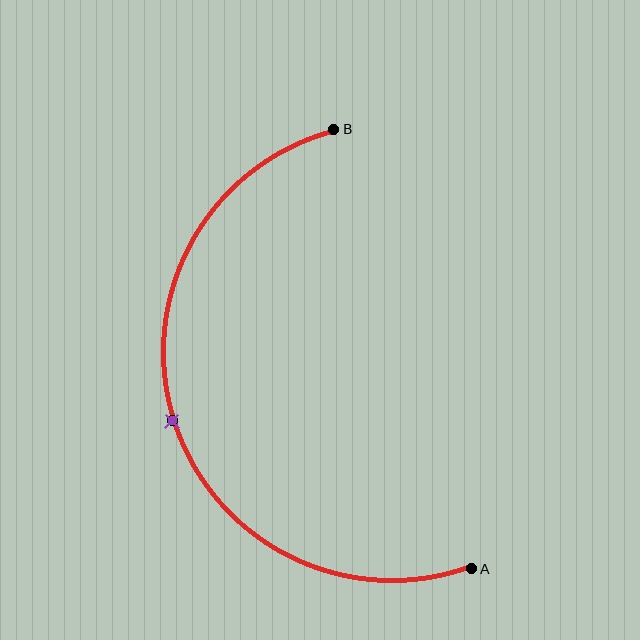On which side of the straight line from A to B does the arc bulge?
The arc bulges to the left of the straight line connecting A and B.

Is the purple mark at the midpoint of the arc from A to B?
Yes. The purple mark lies on the arc at equal arc-length from both A and B — it is the arc midpoint.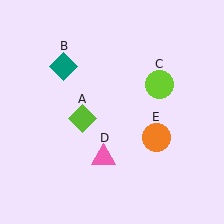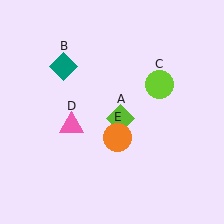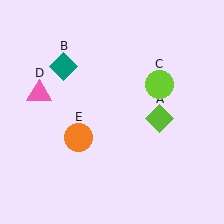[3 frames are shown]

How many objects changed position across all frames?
3 objects changed position: lime diamond (object A), pink triangle (object D), orange circle (object E).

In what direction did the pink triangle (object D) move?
The pink triangle (object D) moved up and to the left.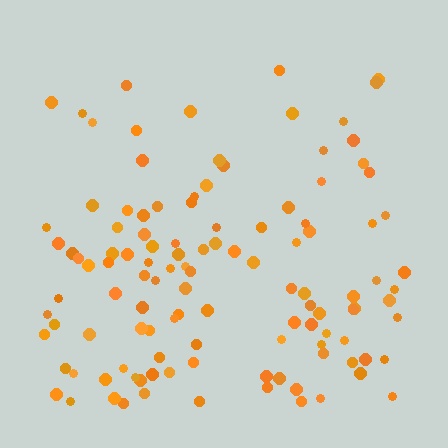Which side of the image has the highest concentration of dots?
The bottom.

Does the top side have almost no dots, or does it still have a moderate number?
Still a moderate number, just noticeably fewer than the bottom.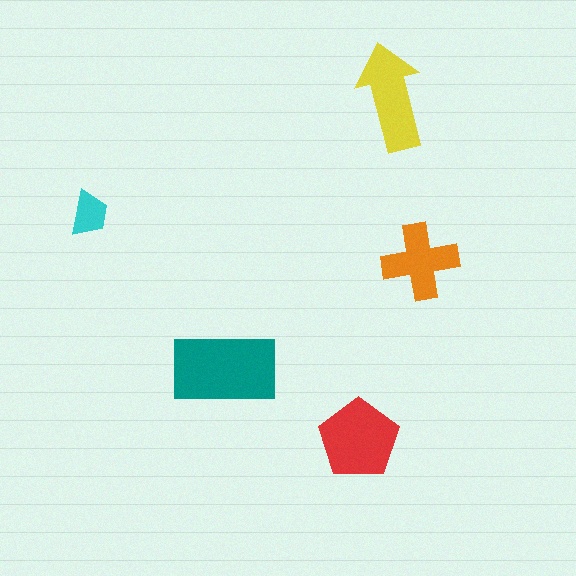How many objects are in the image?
There are 5 objects in the image.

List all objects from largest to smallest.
The teal rectangle, the red pentagon, the yellow arrow, the orange cross, the cyan trapezoid.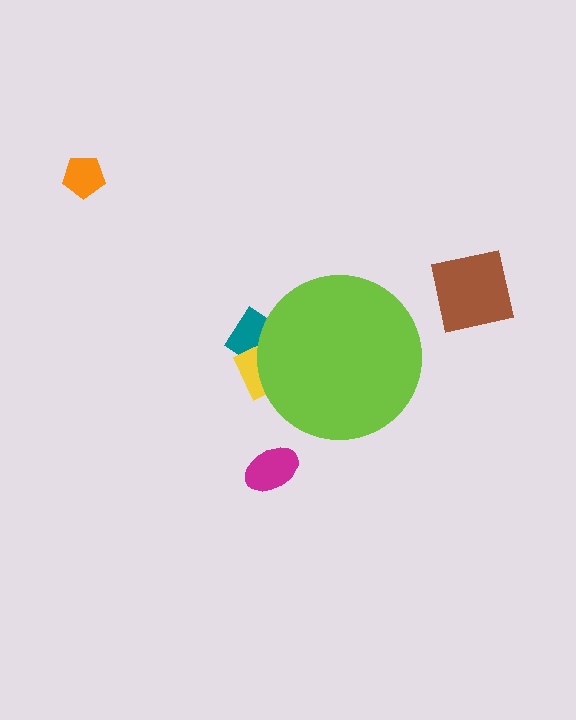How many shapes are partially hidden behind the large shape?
2 shapes are partially hidden.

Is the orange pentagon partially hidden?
No, the orange pentagon is fully visible.